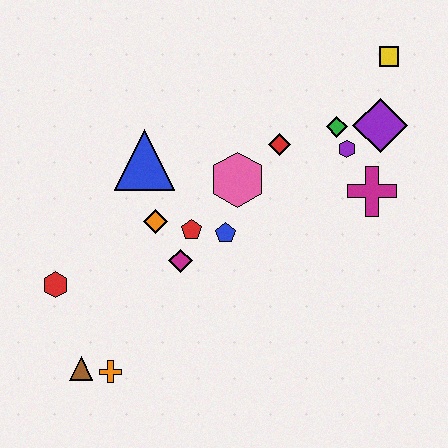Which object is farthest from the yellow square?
The brown triangle is farthest from the yellow square.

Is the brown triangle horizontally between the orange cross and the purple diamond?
No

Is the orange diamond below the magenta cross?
Yes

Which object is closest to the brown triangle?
The orange cross is closest to the brown triangle.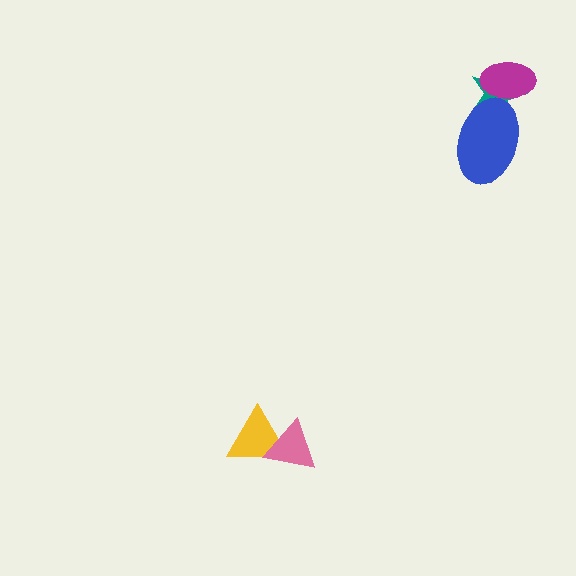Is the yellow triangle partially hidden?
Yes, it is partially covered by another shape.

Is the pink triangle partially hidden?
No, no other shape covers it.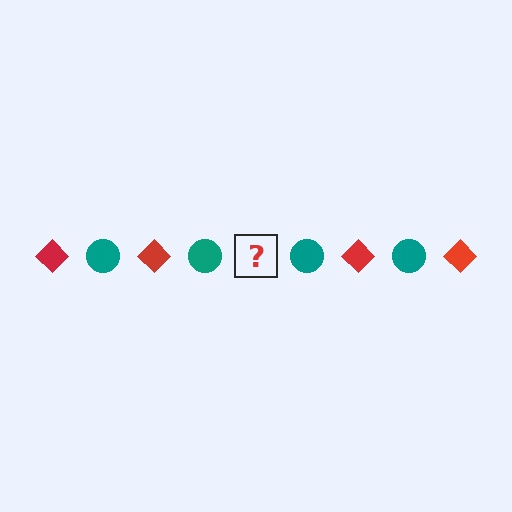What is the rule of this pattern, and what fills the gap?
The rule is that the pattern alternates between red diamond and teal circle. The gap should be filled with a red diamond.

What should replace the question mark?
The question mark should be replaced with a red diamond.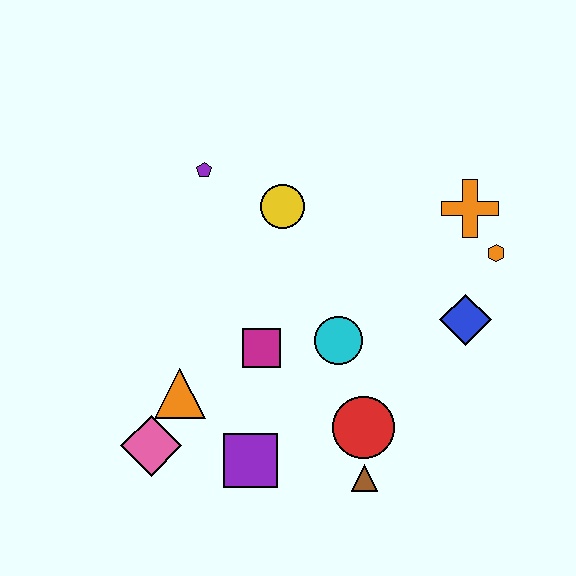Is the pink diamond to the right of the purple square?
No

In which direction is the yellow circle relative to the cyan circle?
The yellow circle is above the cyan circle.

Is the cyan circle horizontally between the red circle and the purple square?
Yes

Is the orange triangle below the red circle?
No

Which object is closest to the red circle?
The brown triangle is closest to the red circle.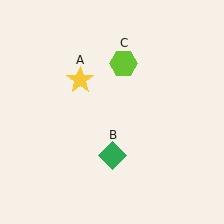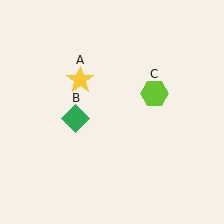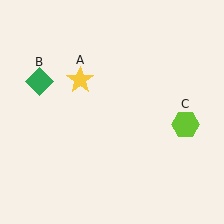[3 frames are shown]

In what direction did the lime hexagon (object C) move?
The lime hexagon (object C) moved down and to the right.